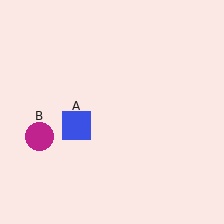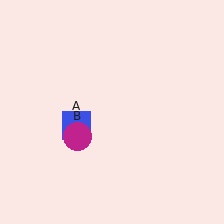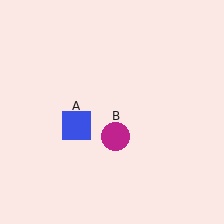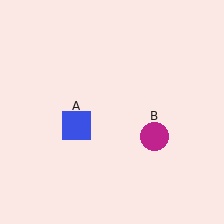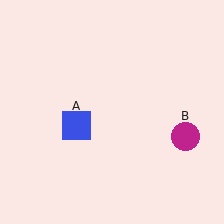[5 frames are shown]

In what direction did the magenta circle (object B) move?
The magenta circle (object B) moved right.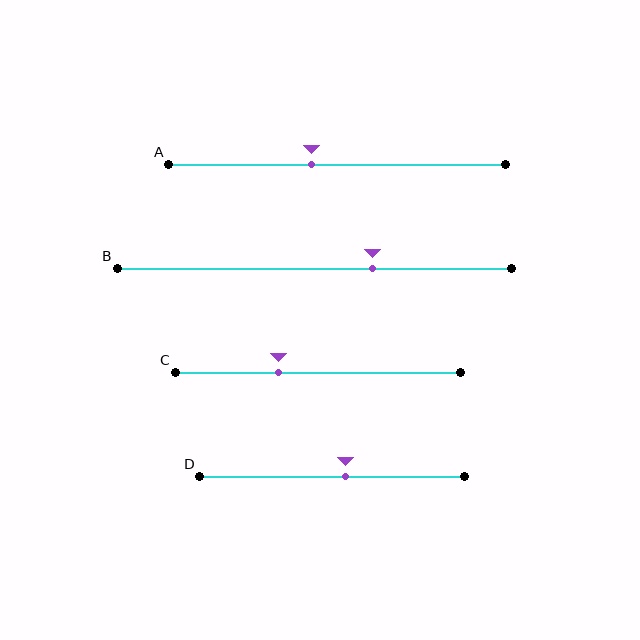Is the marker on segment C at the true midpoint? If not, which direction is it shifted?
No, the marker on segment C is shifted to the left by about 14% of the segment length.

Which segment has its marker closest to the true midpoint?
Segment D has its marker closest to the true midpoint.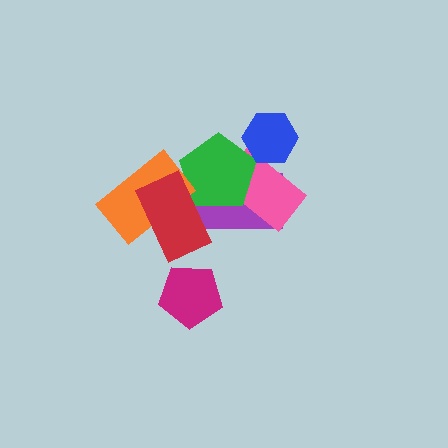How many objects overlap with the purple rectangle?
3 objects overlap with the purple rectangle.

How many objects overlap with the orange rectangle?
1 object overlaps with the orange rectangle.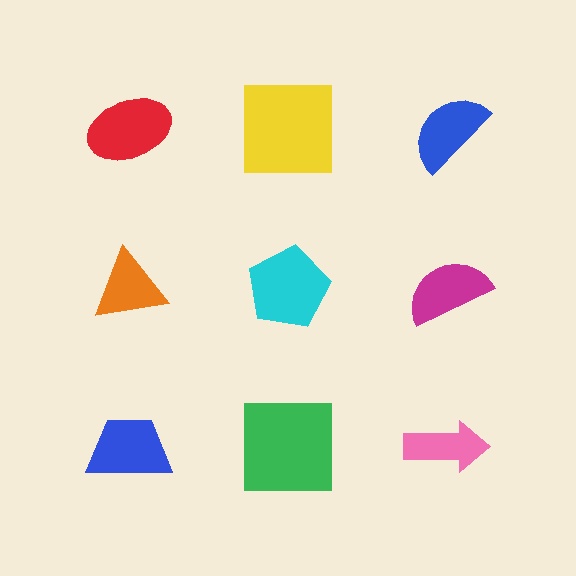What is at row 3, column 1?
A blue trapezoid.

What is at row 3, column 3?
A pink arrow.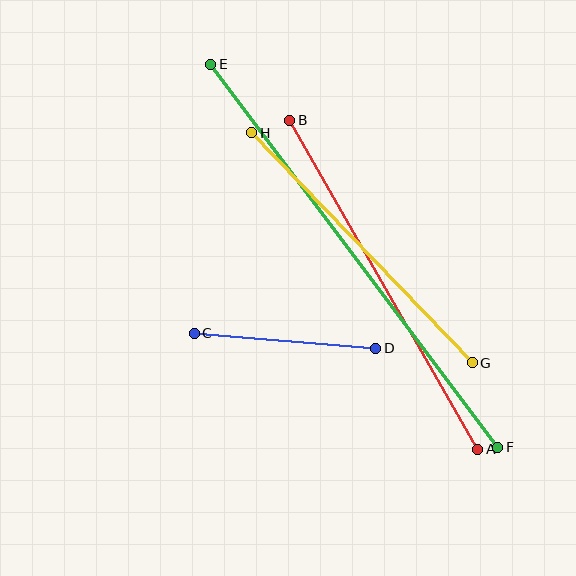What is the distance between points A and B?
The distance is approximately 379 pixels.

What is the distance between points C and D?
The distance is approximately 182 pixels.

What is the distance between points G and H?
The distance is approximately 319 pixels.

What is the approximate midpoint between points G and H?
The midpoint is at approximately (362, 248) pixels.